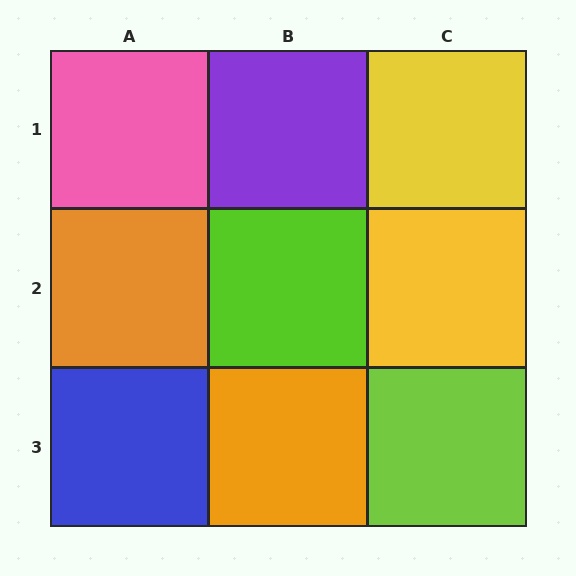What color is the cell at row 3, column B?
Orange.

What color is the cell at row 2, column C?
Yellow.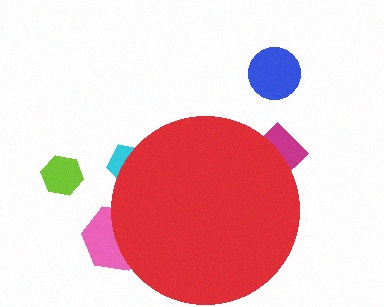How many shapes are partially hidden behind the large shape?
4 shapes are partially hidden.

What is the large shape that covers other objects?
A red circle.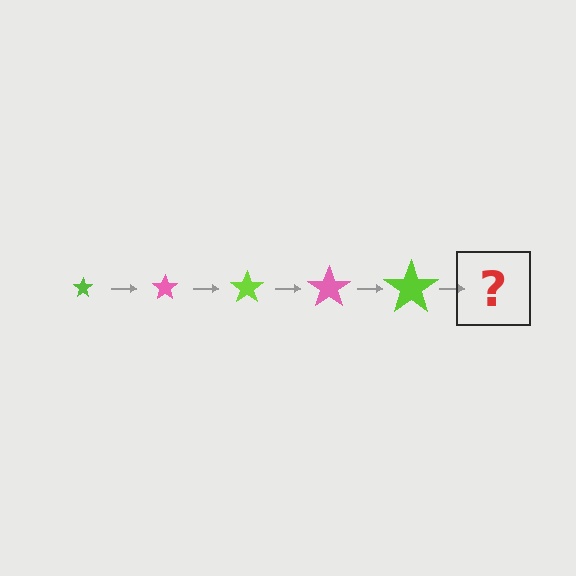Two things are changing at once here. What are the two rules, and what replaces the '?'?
The two rules are that the star grows larger each step and the color cycles through lime and pink. The '?' should be a pink star, larger than the previous one.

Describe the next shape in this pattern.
It should be a pink star, larger than the previous one.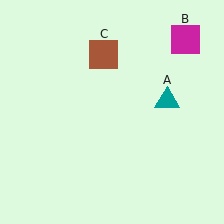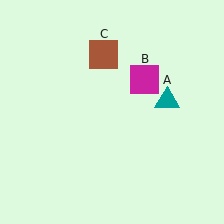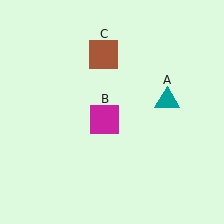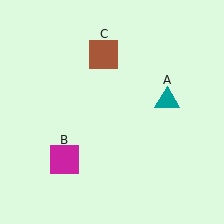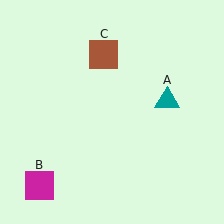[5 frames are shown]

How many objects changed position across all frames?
1 object changed position: magenta square (object B).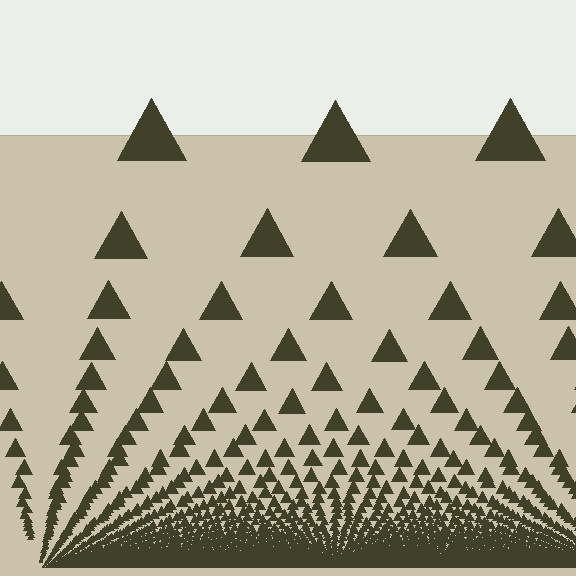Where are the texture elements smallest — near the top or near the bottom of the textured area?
Near the bottom.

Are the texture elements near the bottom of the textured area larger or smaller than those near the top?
Smaller. The gradient is inverted — elements near the bottom are smaller and denser.